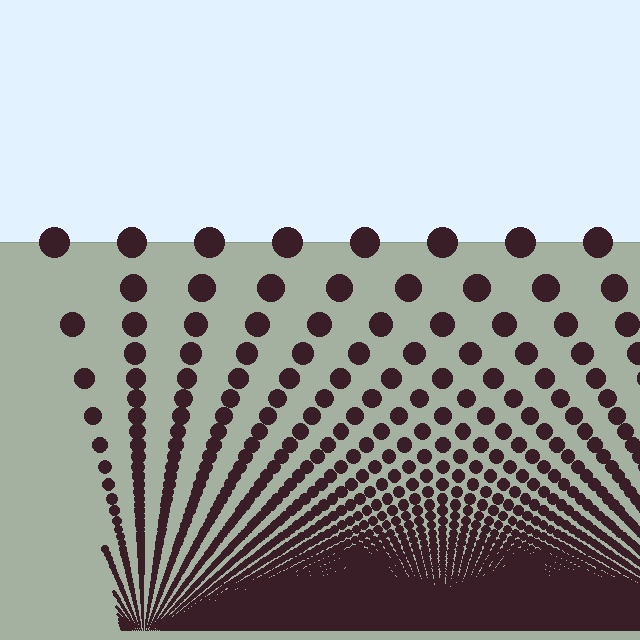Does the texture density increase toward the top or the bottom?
Density increases toward the bottom.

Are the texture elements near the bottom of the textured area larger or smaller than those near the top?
Smaller. The gradient is inverted — elements near the bottom are smaller and denser.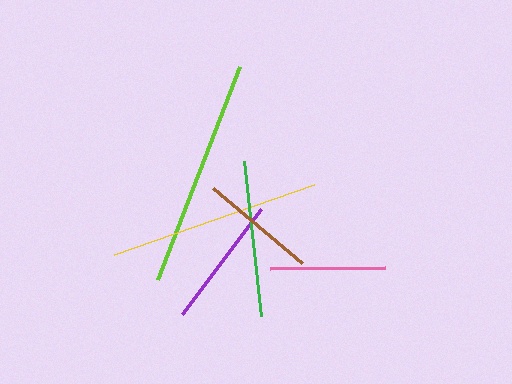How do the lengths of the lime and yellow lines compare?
The lime and yellow lines are approximately the same length.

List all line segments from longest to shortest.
From longest to shortest: lime, yellow, green, purple, brown, pink.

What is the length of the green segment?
The green segment is approximately 155 pixels long.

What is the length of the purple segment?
The purple segment is approximately 131 pixels long.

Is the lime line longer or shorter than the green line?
The lime line is longer than the green line.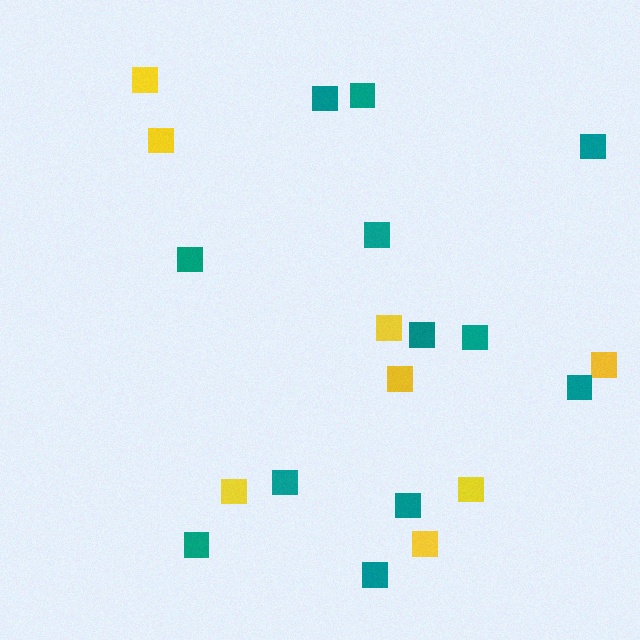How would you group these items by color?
There are 2 groups: one group of yellow squares (8) and one group of teal squares (12).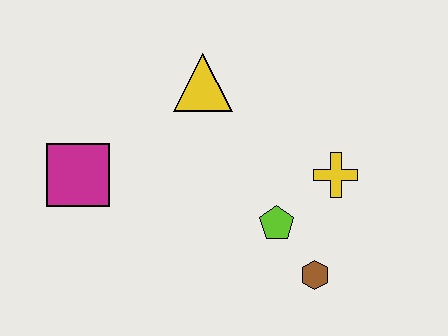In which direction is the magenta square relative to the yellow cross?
The magenta square is to the left of the yellow cross.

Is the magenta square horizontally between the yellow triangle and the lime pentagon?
No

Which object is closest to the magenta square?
The yellow triangle is closest to the magenta square.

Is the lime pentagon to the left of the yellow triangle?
No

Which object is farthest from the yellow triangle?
The brown hexagon is farthest from the yellow triangle.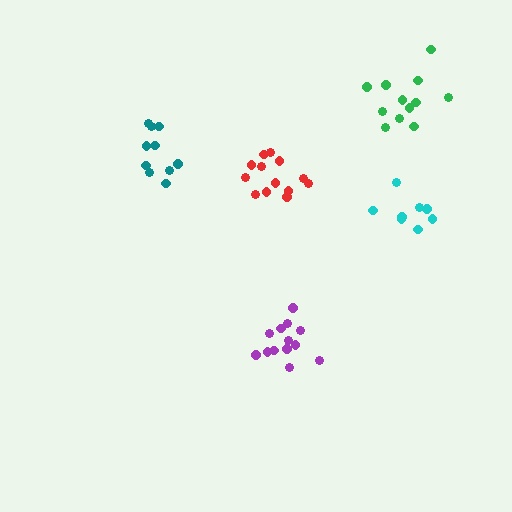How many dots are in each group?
Group 1: 10 dots, Group 2: 13 dots, Group 3: 8 dots, Group 4: 13 dots, Group 5: 12 dots (56 total).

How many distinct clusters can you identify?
There are 5 distinct clusters.